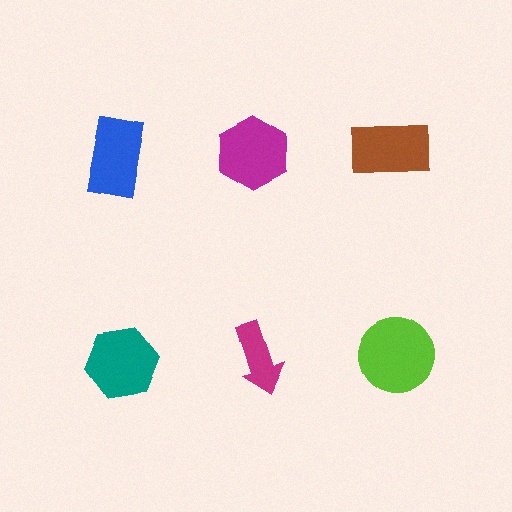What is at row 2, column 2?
A magenta arrow.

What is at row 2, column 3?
A lime circle.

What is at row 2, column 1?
A teal hexagon.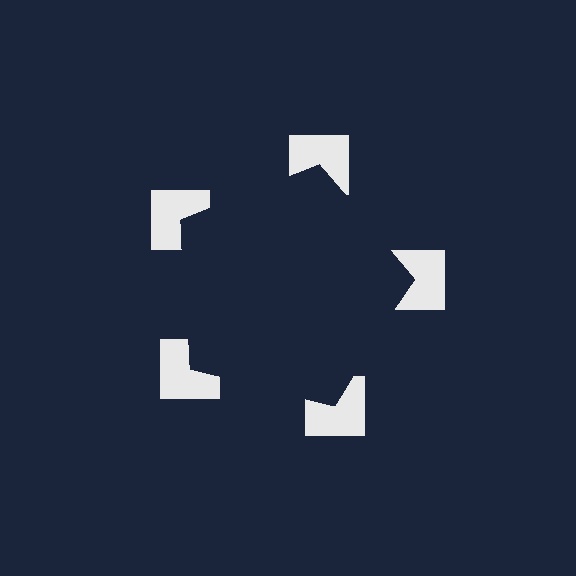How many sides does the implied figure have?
5 sides.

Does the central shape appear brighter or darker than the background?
It typically appears slightly darker than the background, even though no actual brightness change is drawn.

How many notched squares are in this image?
There are 5 — one at each vertex of the illusory pentagon.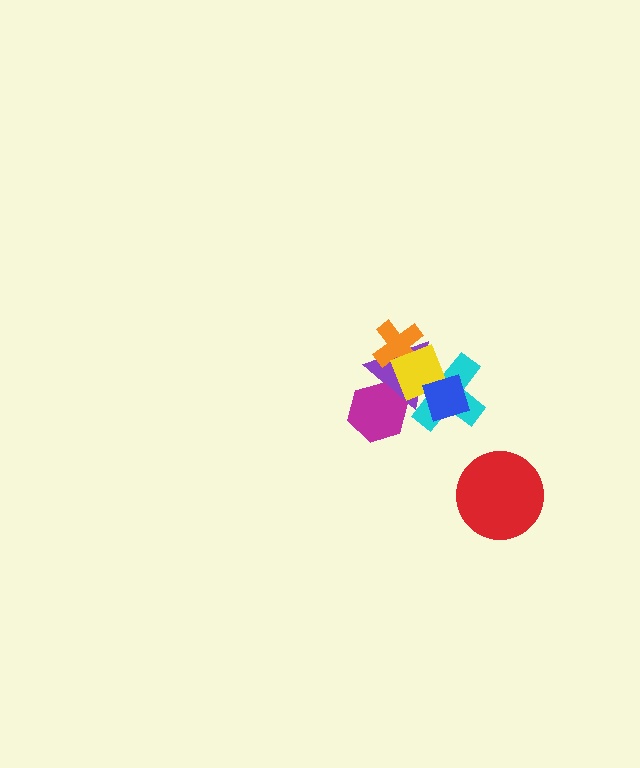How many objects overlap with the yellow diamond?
4 objects overlap with the yellow diamond.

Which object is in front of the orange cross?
The yellow diamond is in front of the orange cross.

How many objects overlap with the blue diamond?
3 objects overlap with the blue diamond.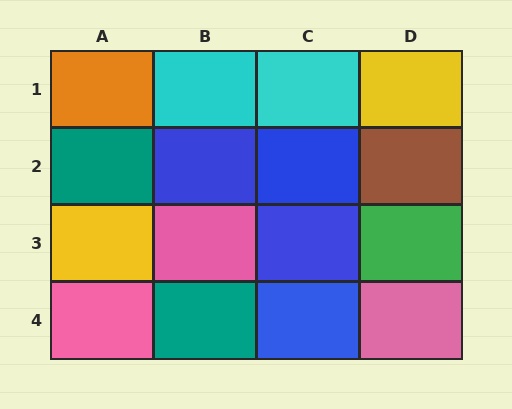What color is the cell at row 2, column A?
Teal.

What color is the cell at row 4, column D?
Pink.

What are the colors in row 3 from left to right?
Yellow, pink, blue, green.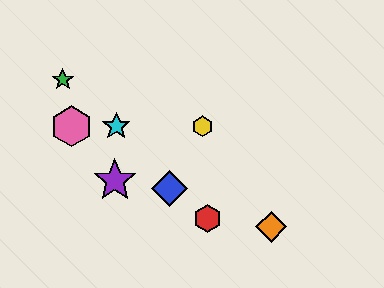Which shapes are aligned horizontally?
The yellow hexagon, the cyan star, the pink hexagon are aligned horizontally.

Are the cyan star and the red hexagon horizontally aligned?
No, the cyan star is at y≈126 and the red hexagon is at y≈218.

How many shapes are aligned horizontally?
3 shapes (the yellow hexagon, the cyan star, the pink hexagon) are aligned horizontally.